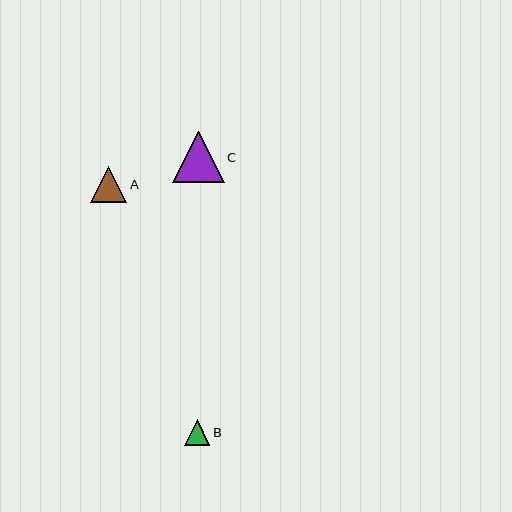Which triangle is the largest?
Triangle C is the largest with a size of approximately 51 pixels.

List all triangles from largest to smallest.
From largest to smallest: C, A, B.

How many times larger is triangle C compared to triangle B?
Triangle C is approximately 2.0 times the size of triangle B.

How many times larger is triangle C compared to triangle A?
Triangle C is approximately 1.4 times the size of triangle A.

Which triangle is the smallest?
Triangle B is the smallest with a size of approximately 25 pixels.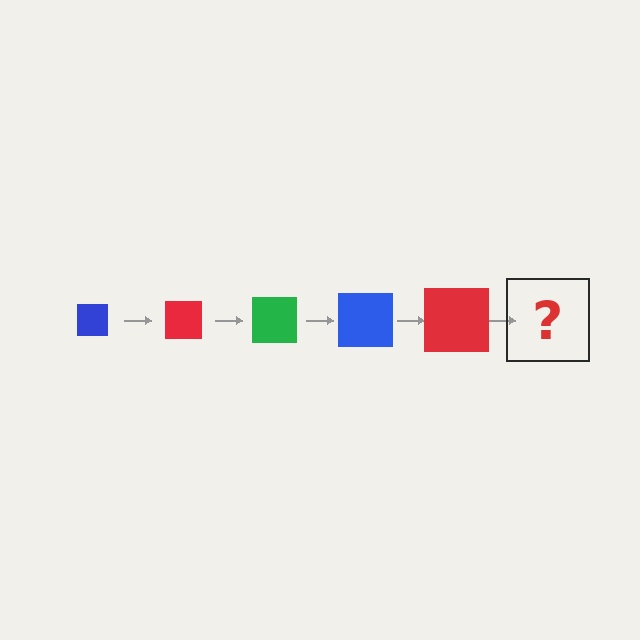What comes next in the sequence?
The next element should be a green square, larger than the previous one.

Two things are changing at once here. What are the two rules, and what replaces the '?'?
The two rules are that the square grows larger each step and the color cycles through blue, red, and green. The '?' should be a green square, larger than the previous one.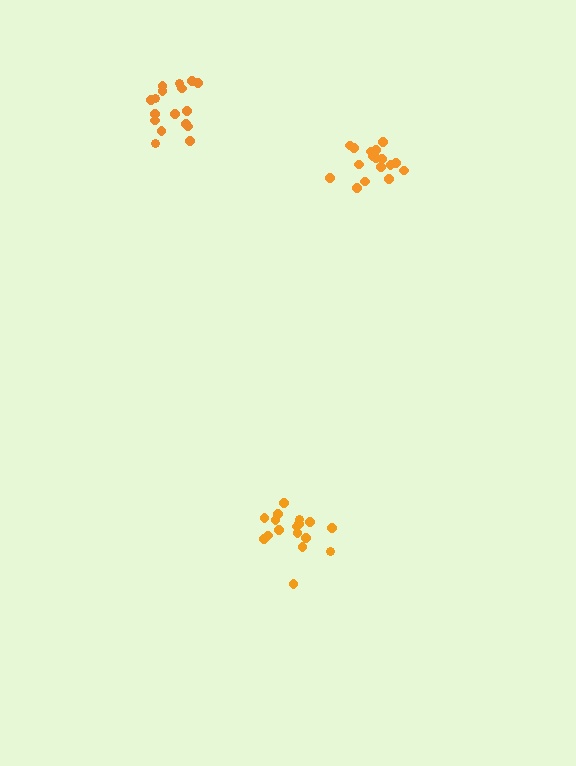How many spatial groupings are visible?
There are 3 spatial groupings.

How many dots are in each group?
Group 1: 17 dots, Group 2: 17 dots, Group 3: 17 dots (51 total).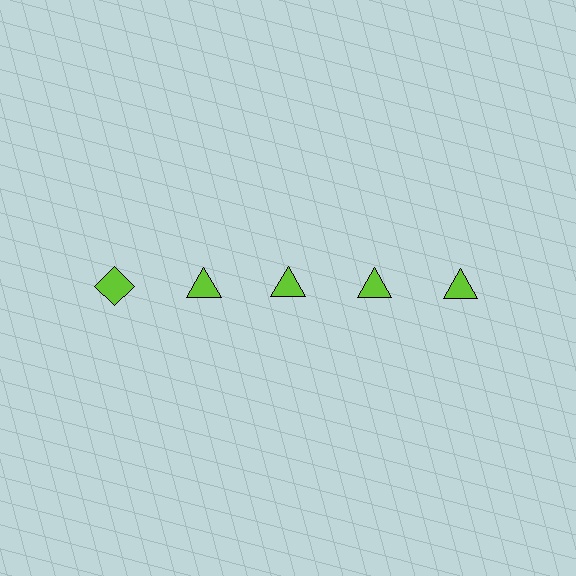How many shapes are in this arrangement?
There are 5 shapes arranged in a grid pattern.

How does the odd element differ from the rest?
It has a different shape: diamond instead of triangle.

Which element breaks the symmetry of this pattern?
The lime diamond in the top row, leftmost column breaks the symmetry. All other shapes are lime triangles.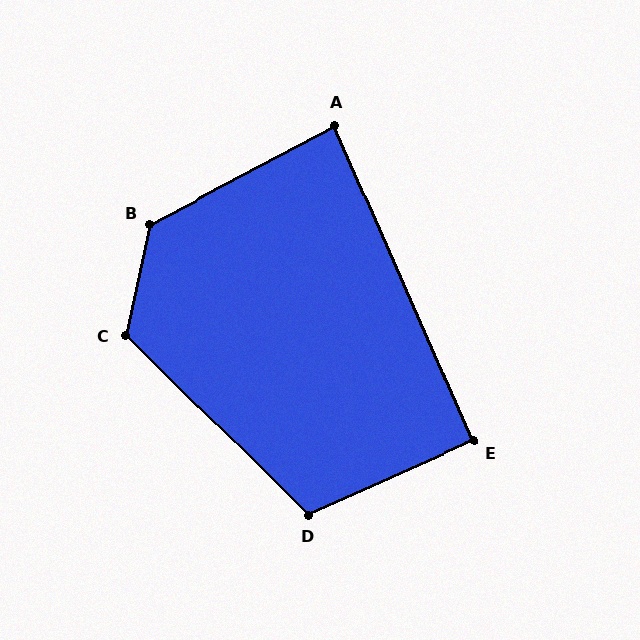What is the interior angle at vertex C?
Approximately 122 degrees (obtuse).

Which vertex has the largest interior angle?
B, at approximately 131 degrees.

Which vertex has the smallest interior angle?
A, at approximately 85 degrees.